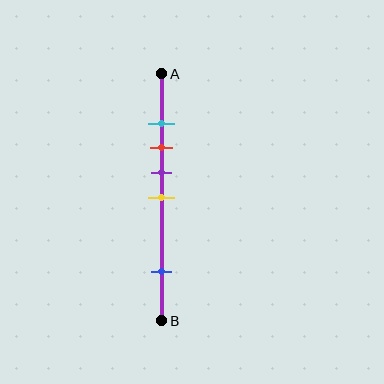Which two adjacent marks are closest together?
The cyan and red marks are the closest adjacent pair.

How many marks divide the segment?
There are 5 marks dividing the segment.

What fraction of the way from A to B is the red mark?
The red mark is approximately 30% (0.3) of the way from A to B.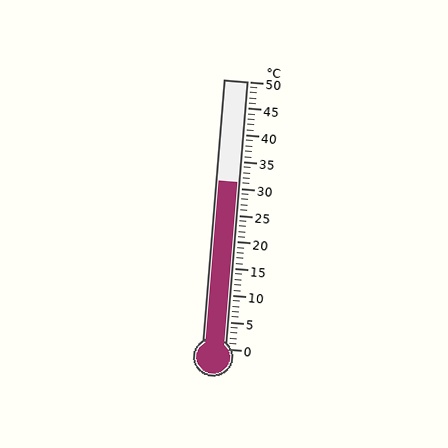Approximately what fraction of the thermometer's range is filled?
The thermometer is filled to approximately 60% of its range.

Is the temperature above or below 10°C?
The temperature is above 10°C.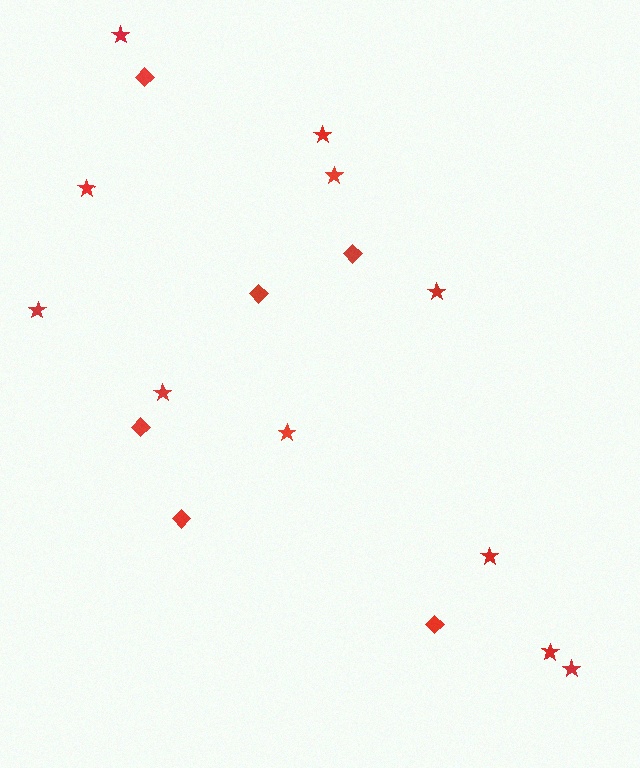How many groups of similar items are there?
There are 2 groups: one group of diamonds (6) and one group of stars (11).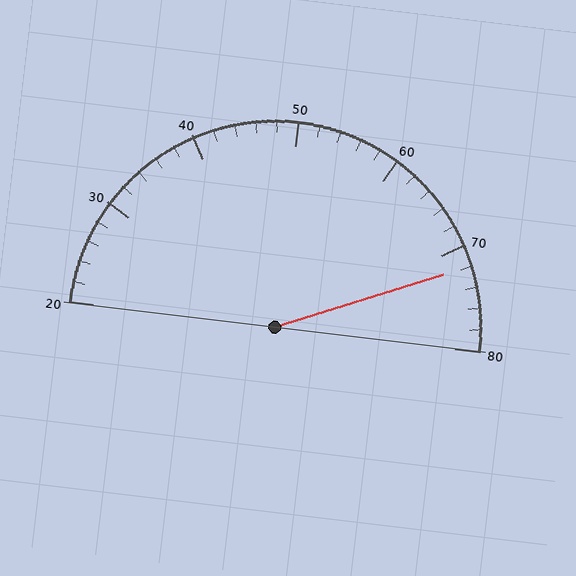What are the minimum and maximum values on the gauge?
The gauge ranges from 20 to 80.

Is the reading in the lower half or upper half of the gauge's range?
The reading is in the upper half of the range (20 to 80).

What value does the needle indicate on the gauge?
The needle indicates approximately 72.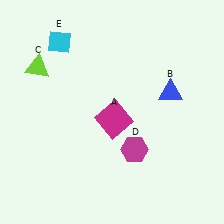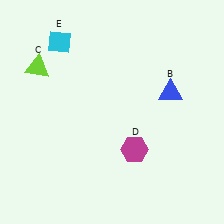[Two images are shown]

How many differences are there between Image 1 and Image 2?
There is 1 difference between the two images.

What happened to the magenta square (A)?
The magenta square (A) was removed in Image 2. It was in the bottom-right area of Image 1.